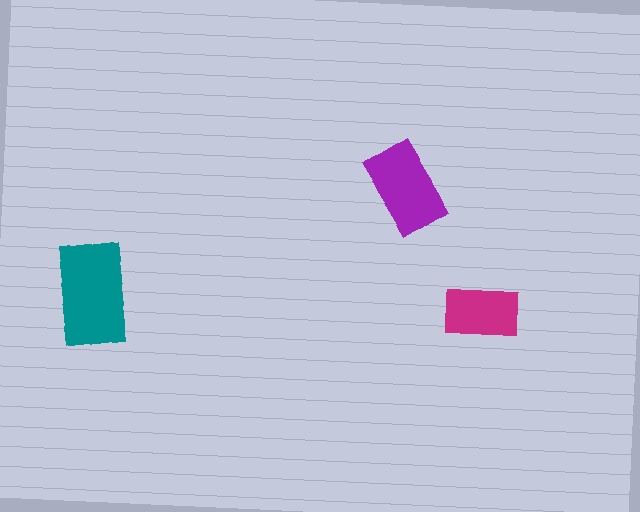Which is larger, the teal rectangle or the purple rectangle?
The teal one.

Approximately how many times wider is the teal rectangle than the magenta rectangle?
About 1.5 times wider.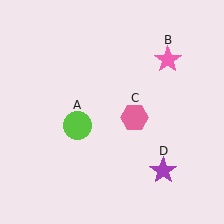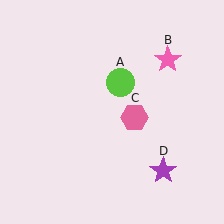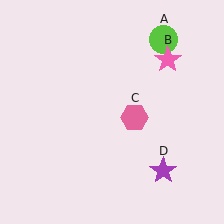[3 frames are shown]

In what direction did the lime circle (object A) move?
The lime circle (object A) moved up and to the right.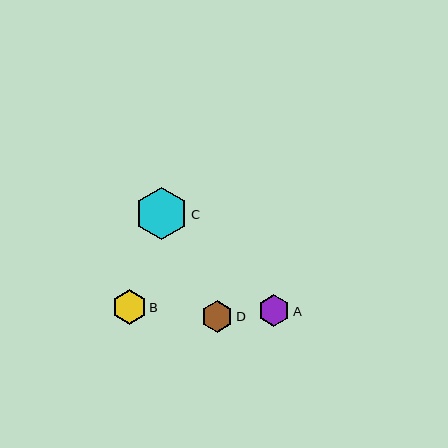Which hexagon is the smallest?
Hexagon D is the smallest with a size of approximately 31 pixels.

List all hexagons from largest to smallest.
From largest to smallest: C, B, A, D.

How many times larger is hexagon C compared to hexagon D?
Hexagon C is approximately 1.7 times the size of hexagon D.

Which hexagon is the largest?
Hexagon C is the largest with a size of approximately 52 pixels.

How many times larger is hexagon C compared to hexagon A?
Hexagon C is approximately 1.6 times the size of hexagon A.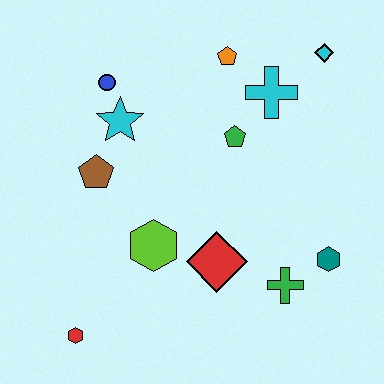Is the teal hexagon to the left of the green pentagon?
No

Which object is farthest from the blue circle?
The teal hexagon is farthest from the blue circle.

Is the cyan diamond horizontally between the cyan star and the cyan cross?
No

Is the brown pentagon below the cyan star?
Yes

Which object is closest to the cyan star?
The blue circle is closest to the cyan star.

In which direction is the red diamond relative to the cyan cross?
The red diamond is below the cyan cross.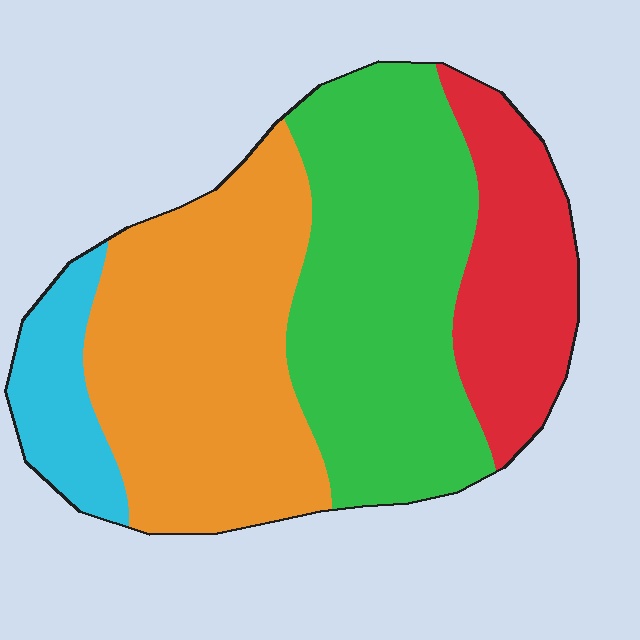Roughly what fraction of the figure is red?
Red takes up less than a quarter of the figure.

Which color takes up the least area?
Cyan, at roughly 10%.